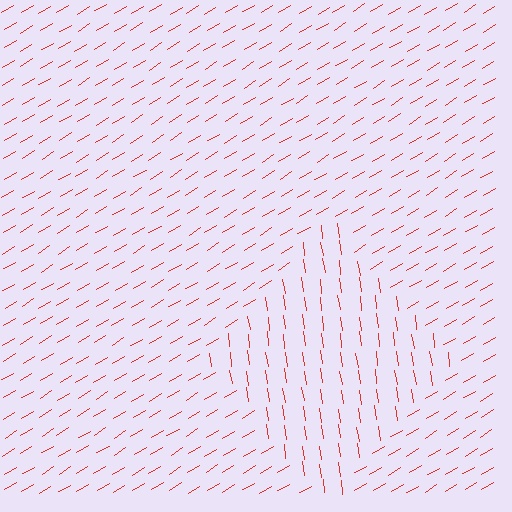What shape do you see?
I see a diamond.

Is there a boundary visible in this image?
Yes, there is a texture boundary formed by a change in line orientation.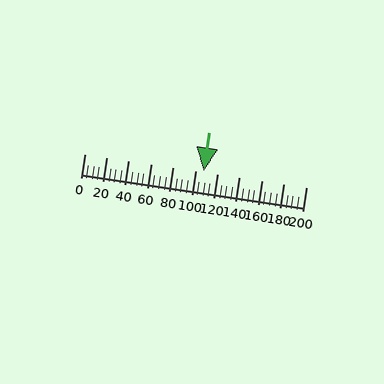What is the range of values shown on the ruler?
The ruler shows values from 0 to 200.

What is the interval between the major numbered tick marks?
The major tick marks are spaced 20 units apart.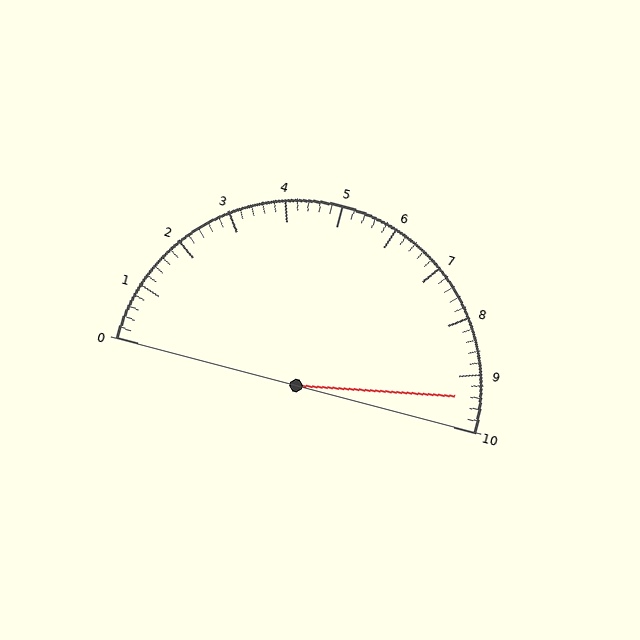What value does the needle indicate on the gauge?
The needle indicates approximately 9.4.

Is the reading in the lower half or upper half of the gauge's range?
The reading is in the upper half of the range (0 to 10).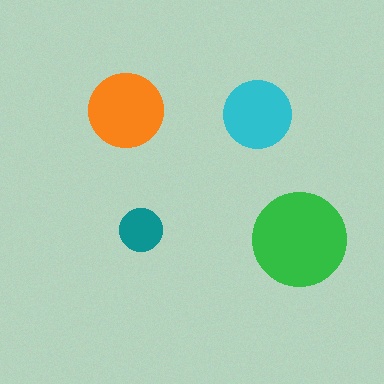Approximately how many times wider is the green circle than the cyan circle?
About 1.5 times wider.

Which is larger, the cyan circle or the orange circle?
The orange one.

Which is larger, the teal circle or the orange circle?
The orange one.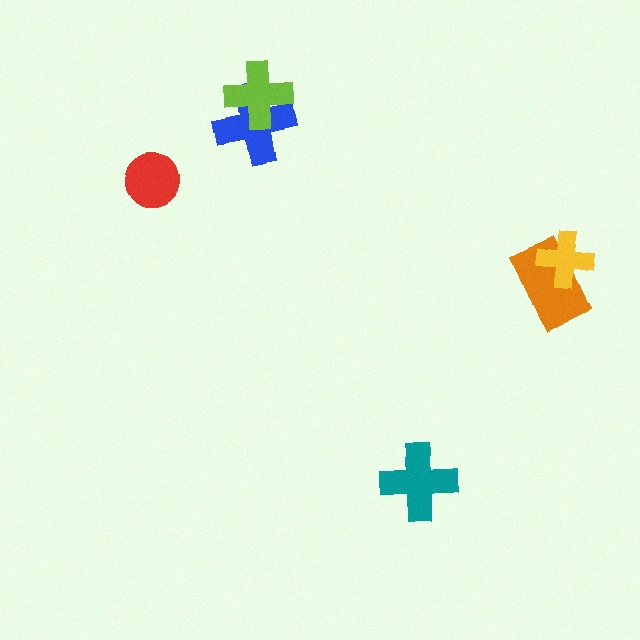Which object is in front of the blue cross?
The lime cross is in front of the blue cross.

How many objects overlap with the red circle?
0 objects overlap with the red circle.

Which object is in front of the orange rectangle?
The yellow cross is in front of the orange rectangle.